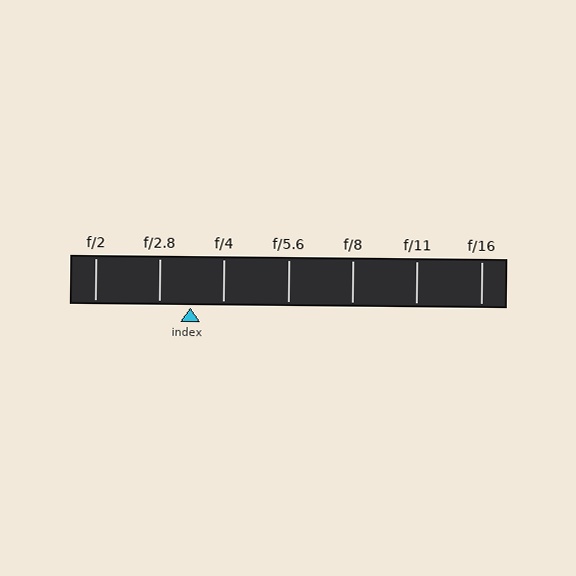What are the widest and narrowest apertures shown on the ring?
The widest aperture shown is f/2 and the narrowest is f/16.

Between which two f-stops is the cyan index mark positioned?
The index mark is between f/2.8 and f/4.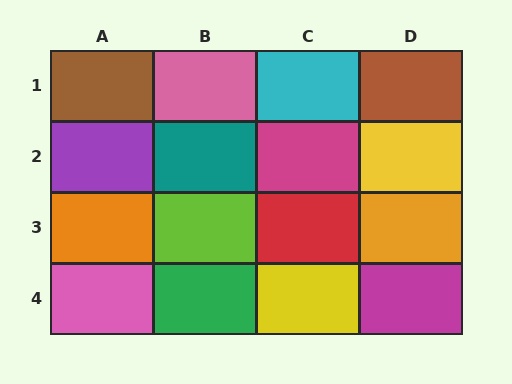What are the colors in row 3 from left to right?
Orange, lime, red, orange.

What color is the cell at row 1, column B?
Pink.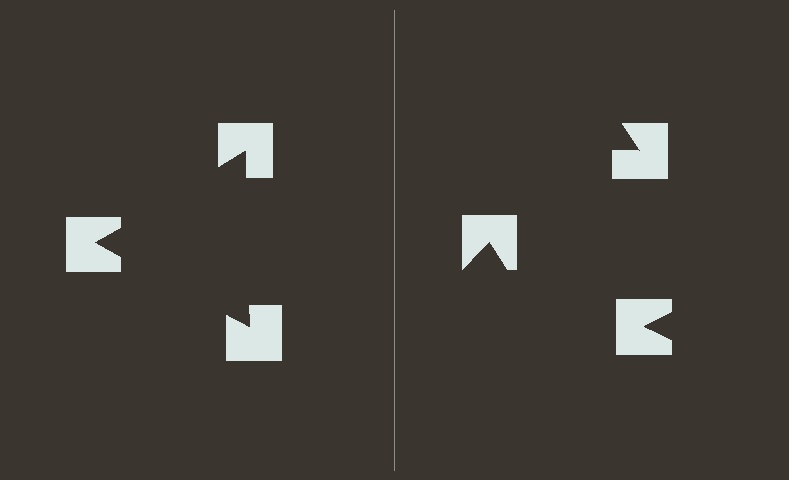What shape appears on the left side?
An illusory triangle.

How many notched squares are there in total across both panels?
6 — 3 on each side.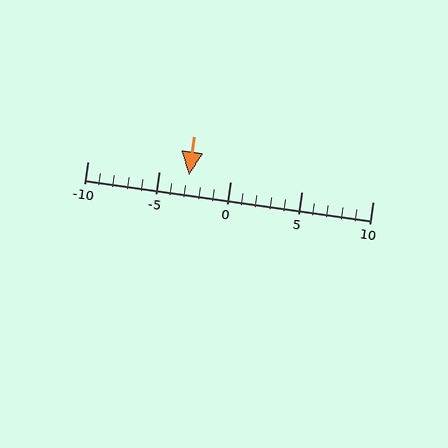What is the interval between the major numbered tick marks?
The major tick marks are spaced 5 units apart.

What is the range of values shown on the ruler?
The ruler shows values from -10 to 10.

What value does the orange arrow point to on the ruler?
The orange arrow points to approximately -3.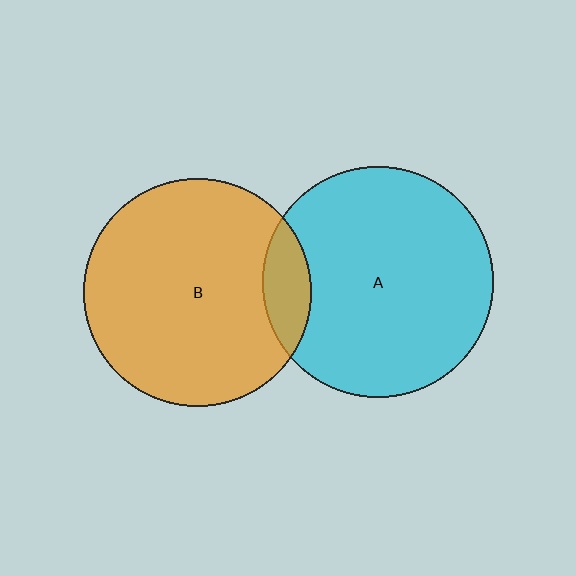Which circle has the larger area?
Circle A (cyan).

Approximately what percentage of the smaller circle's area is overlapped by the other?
Approximately 10%.